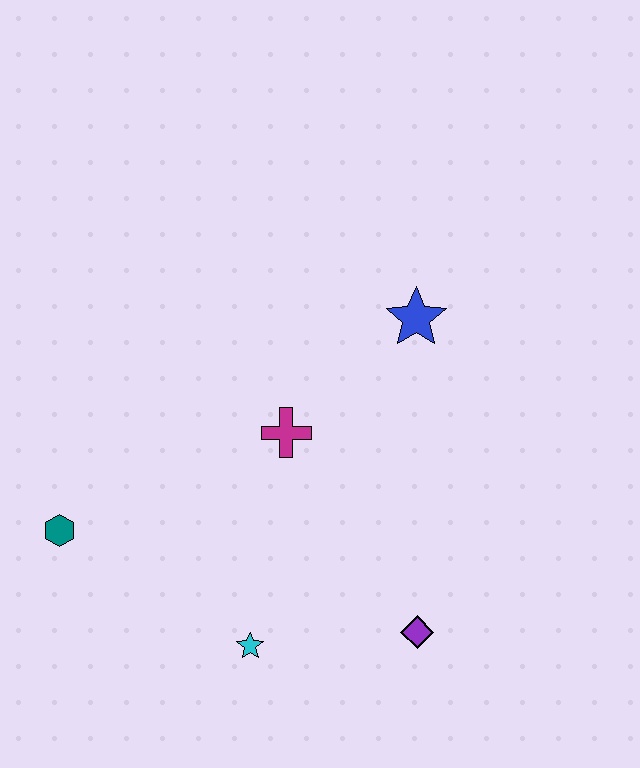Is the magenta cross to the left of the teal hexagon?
No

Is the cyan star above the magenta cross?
No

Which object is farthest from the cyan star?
The blue star is farthest from the cyan star.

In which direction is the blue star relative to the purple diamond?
The blue star is above the purple diamond.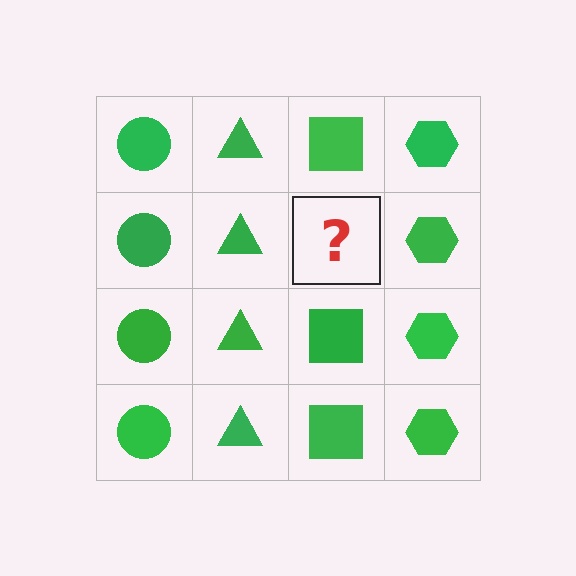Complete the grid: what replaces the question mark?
The question mark should be replaced with a green square.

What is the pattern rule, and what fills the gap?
The rule is that each column has a consistent shape. The gap should be filled with a green square.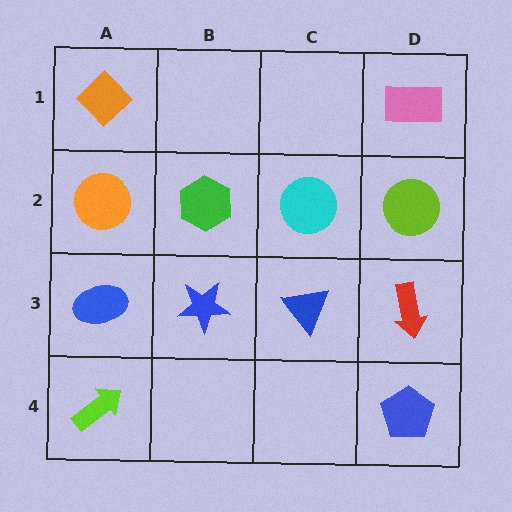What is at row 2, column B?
A green hexagon.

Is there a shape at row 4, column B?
No, that cell is empty.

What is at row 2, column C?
A cyan circle.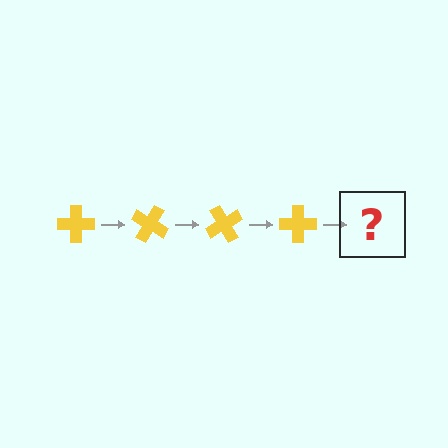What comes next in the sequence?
The next element should be a yellow cross rotated 120 degrees.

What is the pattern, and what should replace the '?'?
The pattern is that the cross rotates 30 degrees each step. The '?' should be a yellow cross rotated 120 degrees.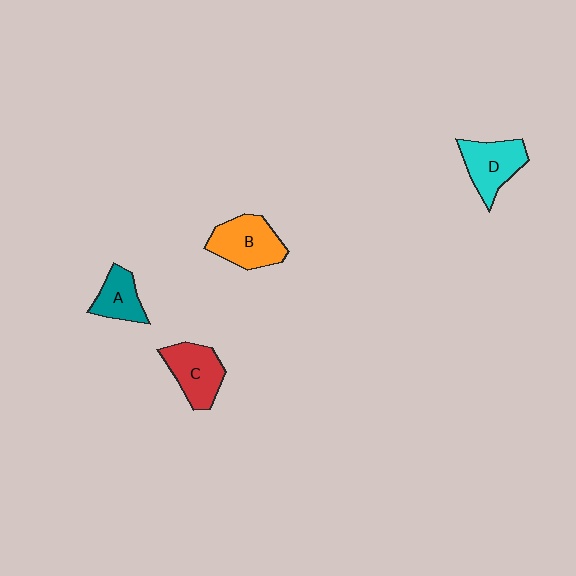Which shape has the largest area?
Shape B (orange).